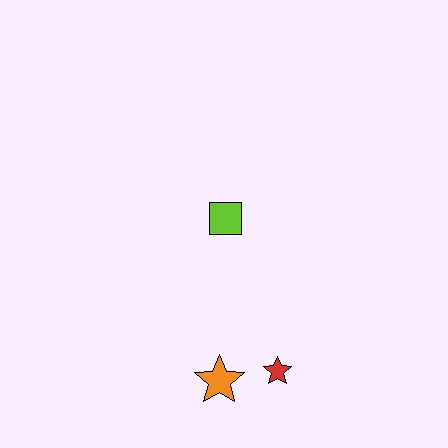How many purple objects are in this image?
There are no purple objects.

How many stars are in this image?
There are 2 stars.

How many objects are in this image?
There are 3 objects.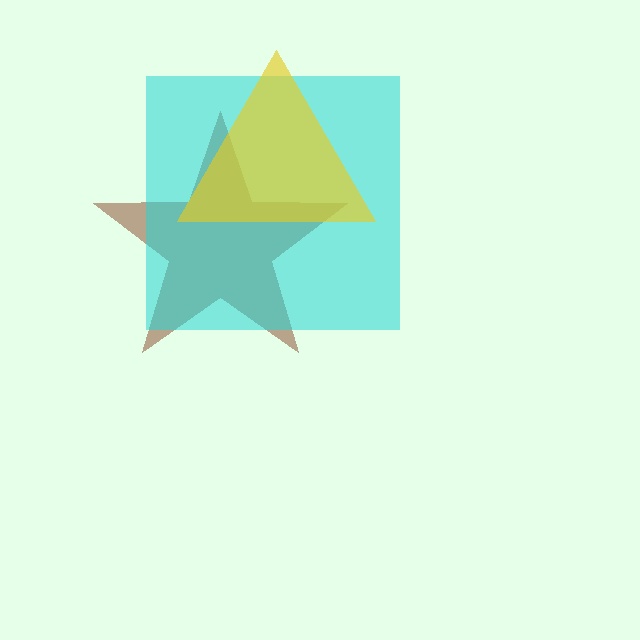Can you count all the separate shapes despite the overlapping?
Yes, there are 3 separate shapes.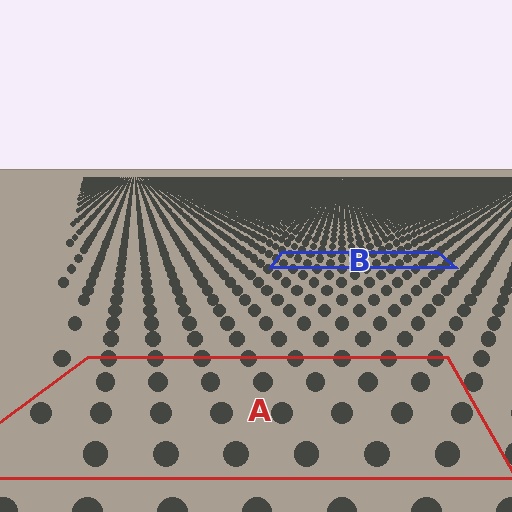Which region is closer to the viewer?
Region A is closer. The texture elements there are larger and more spread out.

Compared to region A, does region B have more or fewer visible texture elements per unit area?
Region B has more texture elements per unit area — they are packed more densely because it is farther away.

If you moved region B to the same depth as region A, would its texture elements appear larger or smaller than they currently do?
They would appear larger. At a closer depth, the same texture elements are projected at a bigger on-screen size.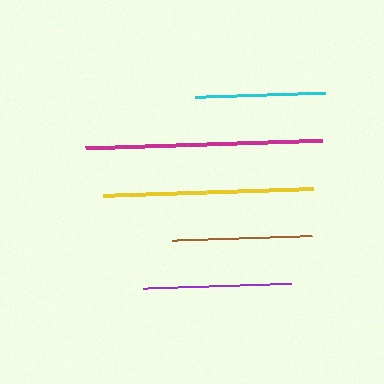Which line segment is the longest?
The magenta line is the longest at approximately 237 pixels.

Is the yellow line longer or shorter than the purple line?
The yellow line is longer than the purple line.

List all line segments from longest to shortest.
From longest to shortest: magenta, yellow, purple, brown, cyan.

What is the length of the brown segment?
The brown segment is approximately 139 pixels long.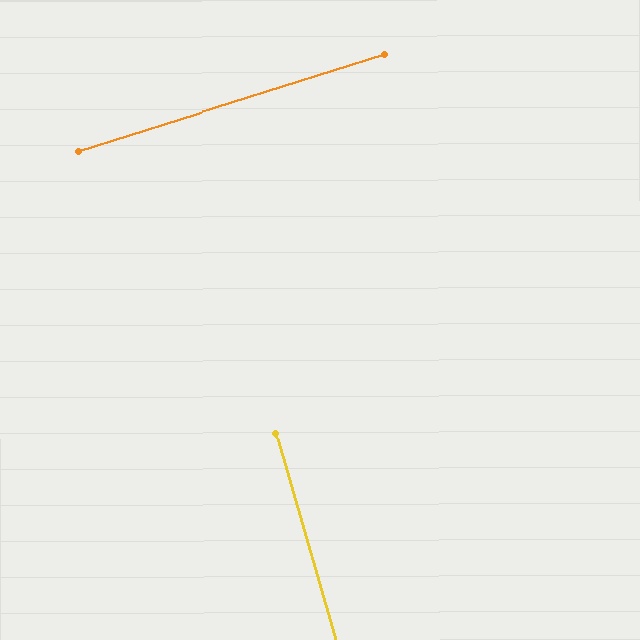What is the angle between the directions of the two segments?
Approximately 89 degrees.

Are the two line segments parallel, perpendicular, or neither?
Perpendicular — they meet at approximately 89°.